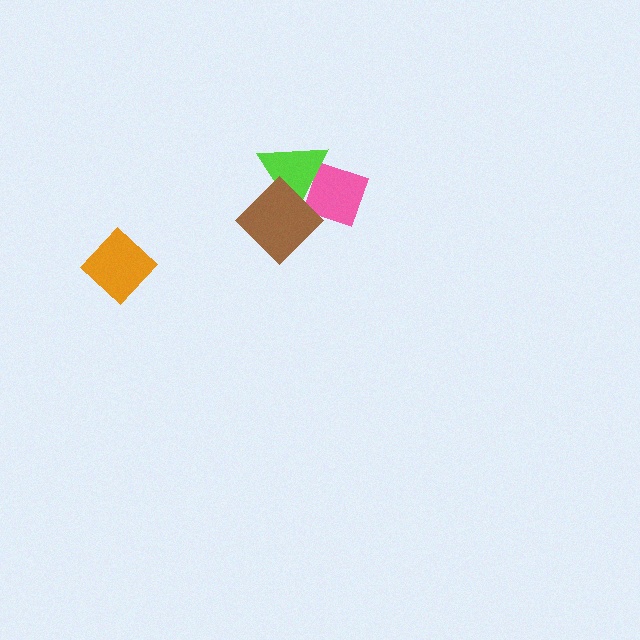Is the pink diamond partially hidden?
Yes, it is partially covered by another shape.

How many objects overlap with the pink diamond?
2 objects overlap with the pink diamond.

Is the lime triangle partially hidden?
Yes, it is partially covered by another shape.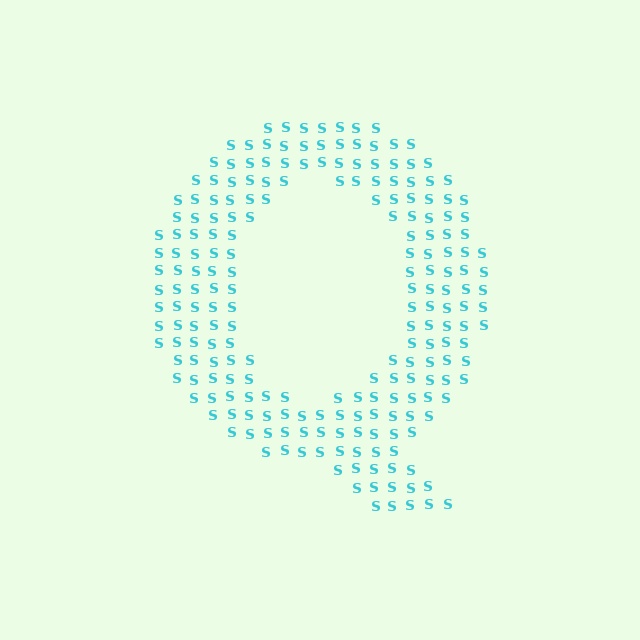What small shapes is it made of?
It is made of small letter S's.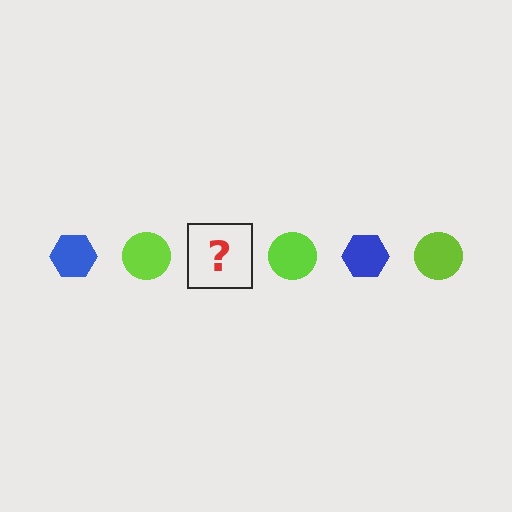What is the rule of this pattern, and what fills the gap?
The rule is that the pattern alternates between blue hexagon and lime circle. The gap should be filled with a blue hexagon.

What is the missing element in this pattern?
The missing element is a blue hexagon.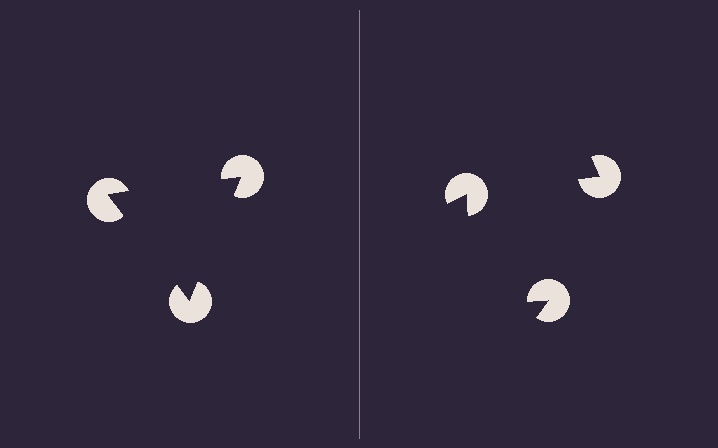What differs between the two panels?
The pac-man discs are positioned identically on both sides; only the wedge orientations differ. On the left they align to a triangle; on the right they are misaligned.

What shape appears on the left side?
An illusory triangle.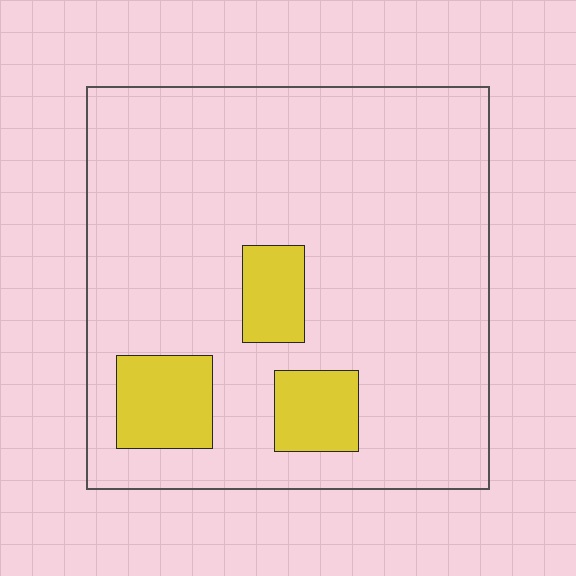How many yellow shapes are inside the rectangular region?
3.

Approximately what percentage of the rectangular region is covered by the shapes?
Approximately 15%.